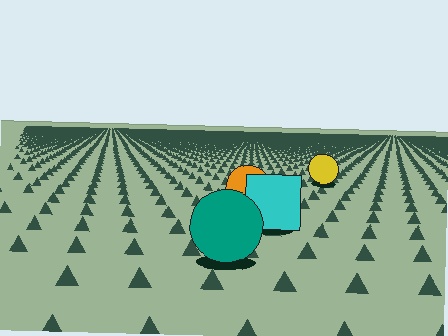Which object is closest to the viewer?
The teal circle is closest. The texture marks near it are larger and more spread out.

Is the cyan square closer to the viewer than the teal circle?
No. The teal circle is closer — you can tell from the texture gradient: the ground texture is coarser near it.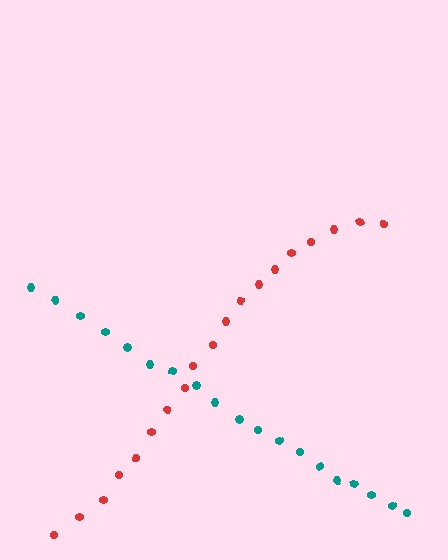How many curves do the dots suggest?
There are 2 distinct paths.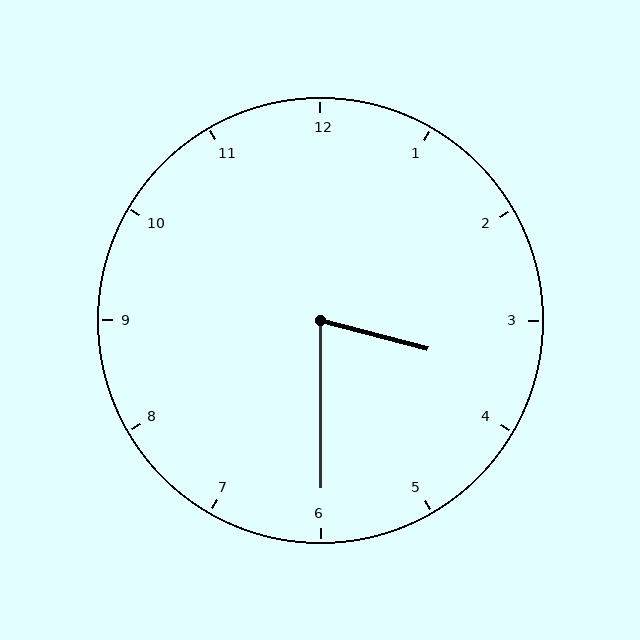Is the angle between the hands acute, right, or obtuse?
It is acute.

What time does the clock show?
3:30.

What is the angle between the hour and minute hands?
Approximately 75 degrees.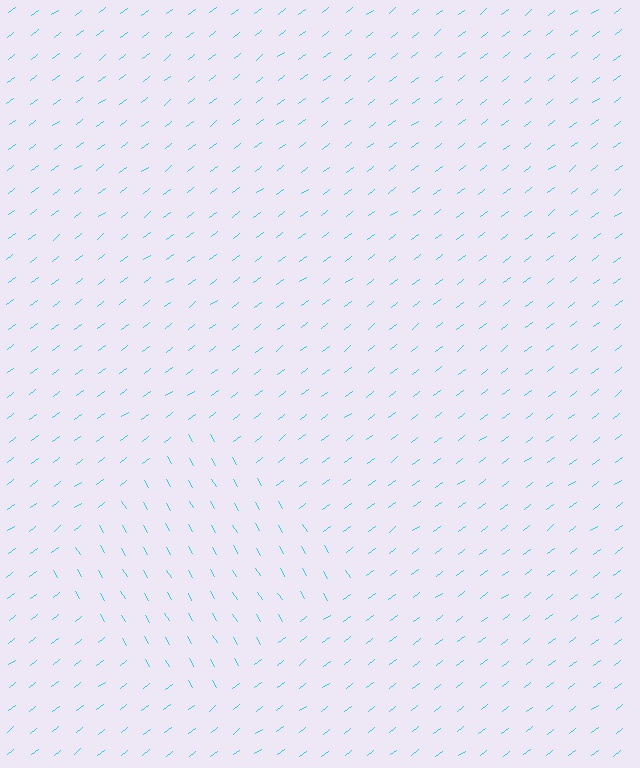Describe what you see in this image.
The image is filled with small cyan line segments. A diamond region in the image has lines oriented differently from the surrounding lines, creating a visible texture boundary.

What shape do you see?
I see a diamond.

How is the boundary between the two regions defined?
The boundary is defined purely by a change in line orientation (approximately 84 degrees difference). All lines are the same color and thickness.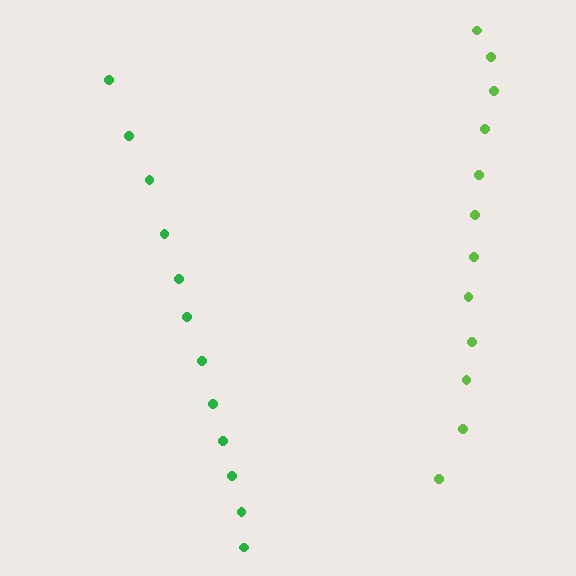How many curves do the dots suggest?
There are 2 distinct paths.